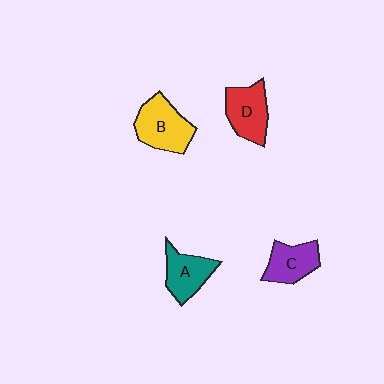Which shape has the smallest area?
Shape C (purple).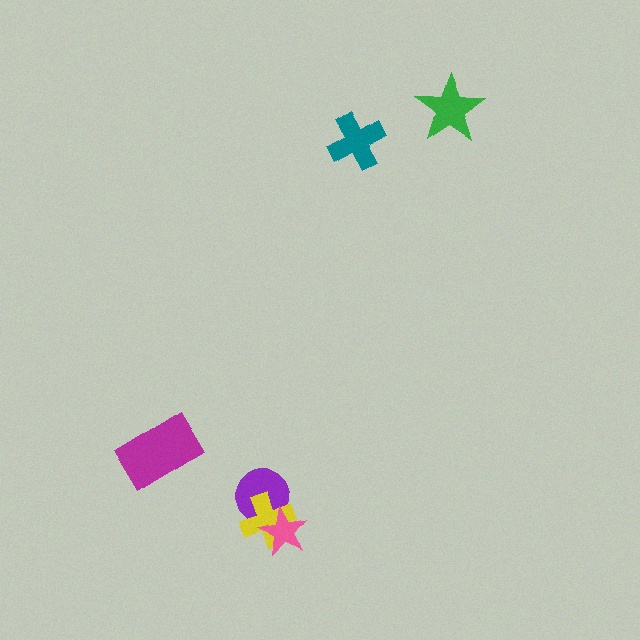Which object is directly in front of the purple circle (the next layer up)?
The yellow cross is directly in front of the purple circle.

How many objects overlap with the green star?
0 objects overlap with the green star.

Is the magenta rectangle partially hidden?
No, no other shape covers it.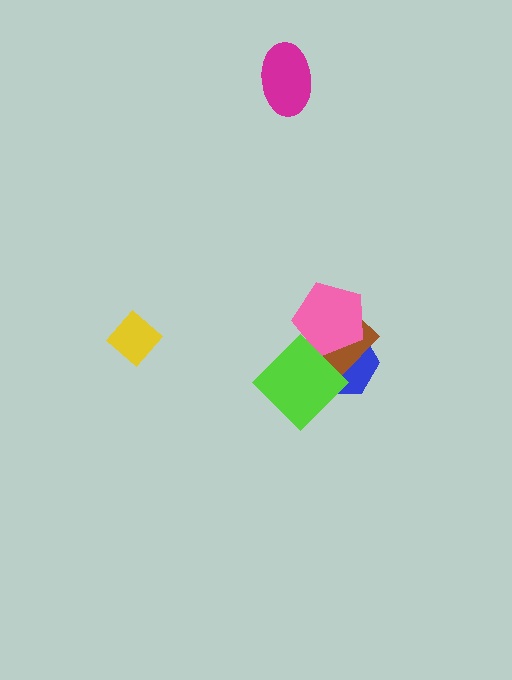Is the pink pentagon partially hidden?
Yes, it is partially covered by another shape.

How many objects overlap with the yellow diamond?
0 objects overlap with the yellow diamond.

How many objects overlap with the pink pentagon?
3 objects overlap with the pink pentagon.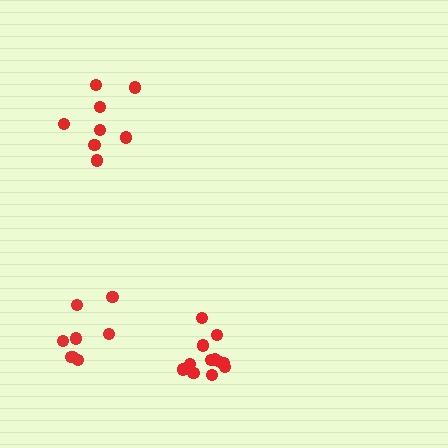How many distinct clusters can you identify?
There are 3 distinct clusters.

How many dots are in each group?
Group 1: 8 dots, Group 2: 12 dots, Group 3: 8 dots (28 total).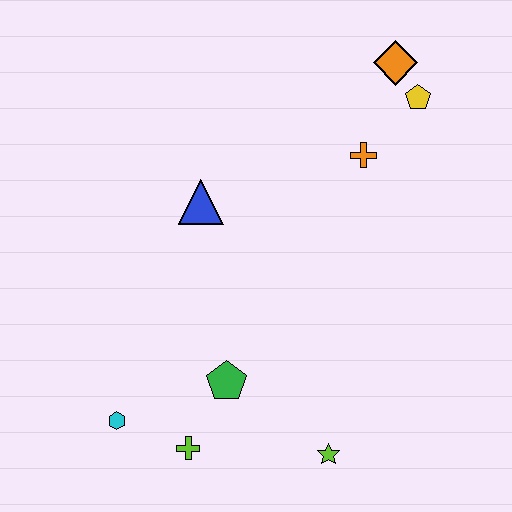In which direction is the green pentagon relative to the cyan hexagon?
The green pentagon is to the right of the cyan hexagon.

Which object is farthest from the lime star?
The orange diamond is farthest from the lime star.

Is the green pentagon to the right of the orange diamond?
No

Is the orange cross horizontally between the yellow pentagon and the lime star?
Yes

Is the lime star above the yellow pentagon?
No